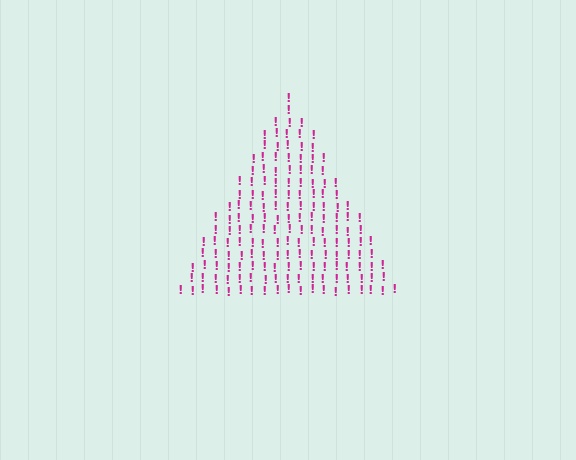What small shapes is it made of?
It is made of small exclamation marks.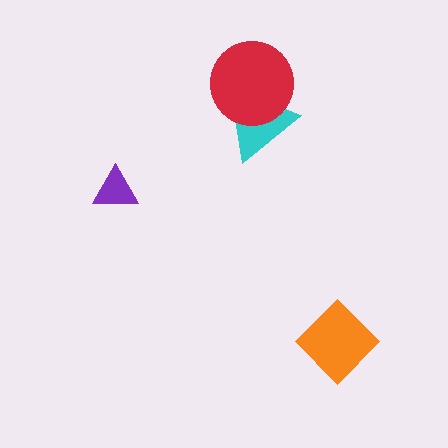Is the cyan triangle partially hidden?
Yes, it is partially covered by another shape.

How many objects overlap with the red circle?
1 object overlaps with the red circle.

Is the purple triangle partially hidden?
No, no other shape covers it.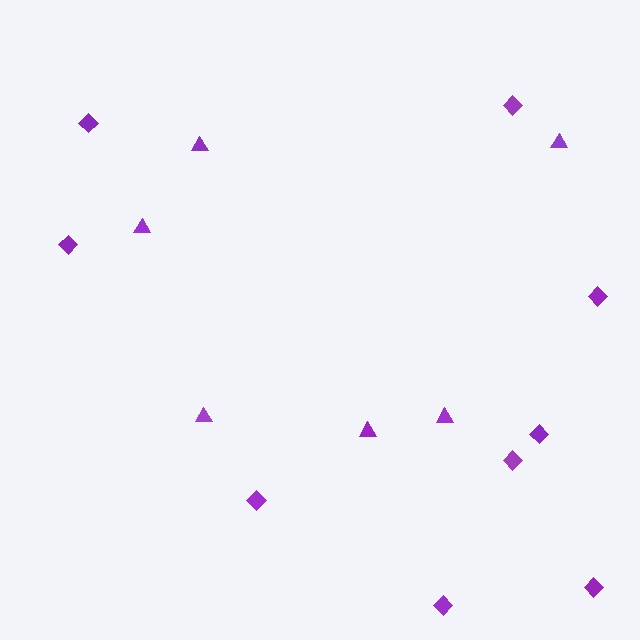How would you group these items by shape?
There are 2 groups: one group of diamonds (9) and one group of triangles (6).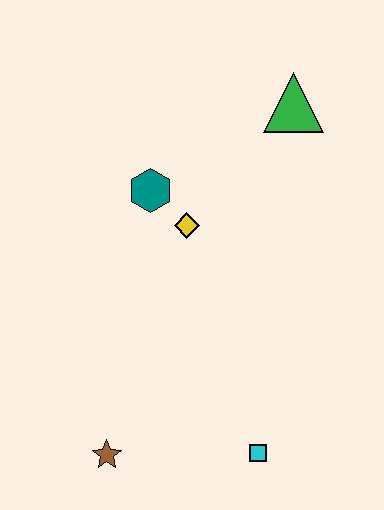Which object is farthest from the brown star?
The green triangle is farthest from the brown star.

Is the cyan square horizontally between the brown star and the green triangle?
Yes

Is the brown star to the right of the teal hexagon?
No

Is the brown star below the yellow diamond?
Yes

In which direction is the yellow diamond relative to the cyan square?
The yellow diamond is above the cyan square.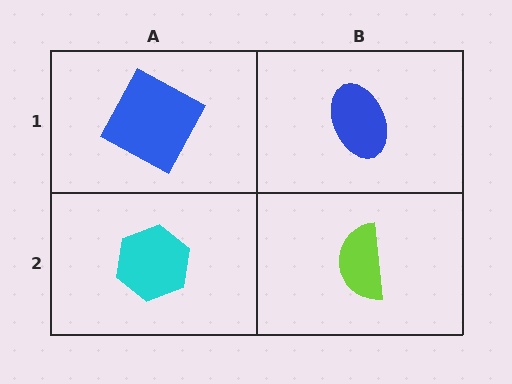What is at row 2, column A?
A cyan hexagon.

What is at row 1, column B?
A blue ellipse.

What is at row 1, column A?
A blue square.